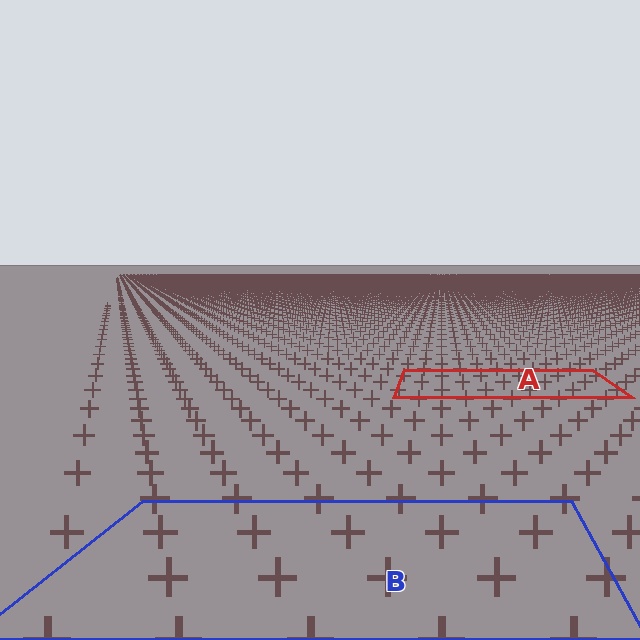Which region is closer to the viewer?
Region B is closer. The texture elements there are larger and more spread out.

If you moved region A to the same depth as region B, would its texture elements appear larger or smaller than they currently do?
They would appear larger. At a closer depth, the same texture elements are projected at a bigger on-screen size.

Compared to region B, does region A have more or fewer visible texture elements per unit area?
Region A has more texture elements per unit area — they are packed more densely because it is farther away.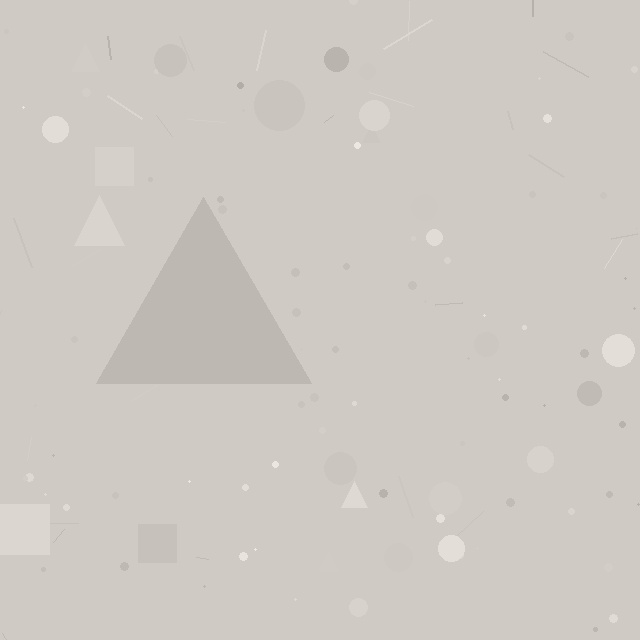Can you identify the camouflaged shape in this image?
The camouflaged shape is a triangle.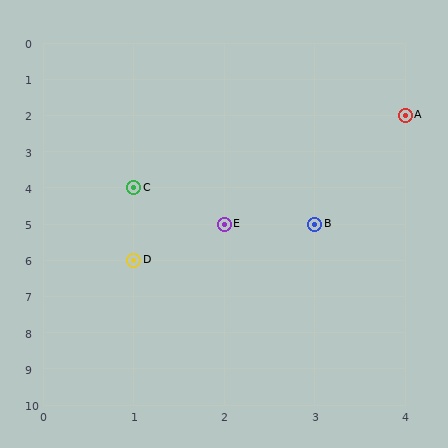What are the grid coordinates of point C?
Point C is at grid coordinates (1, 4).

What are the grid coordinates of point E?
Point E is at grid coordinates (2, 5).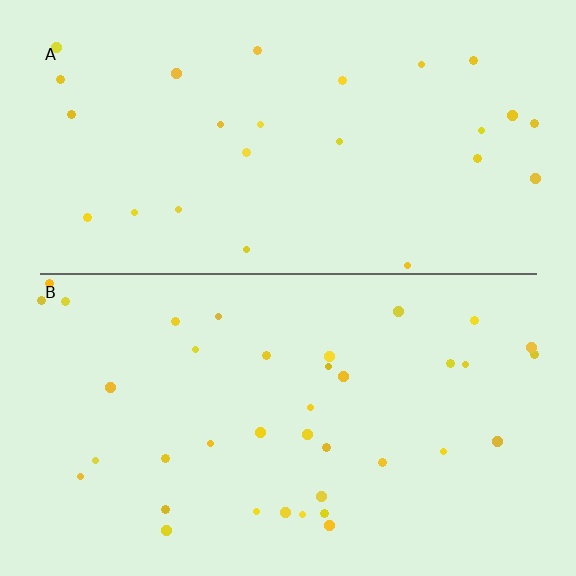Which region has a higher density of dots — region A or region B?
B (the bottom).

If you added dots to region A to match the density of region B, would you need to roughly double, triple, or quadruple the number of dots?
Approximately double.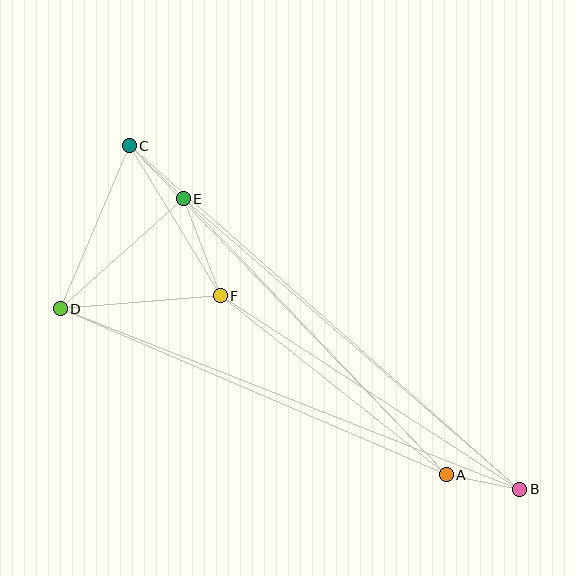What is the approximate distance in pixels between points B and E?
The distance between B and E is approximately 445 pixels.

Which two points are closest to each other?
Points A and B are closest to each other.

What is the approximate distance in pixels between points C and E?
The distance between C and E is approximately 76 pixels.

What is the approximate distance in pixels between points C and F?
The distance between C and F is approximately 175 pixels.